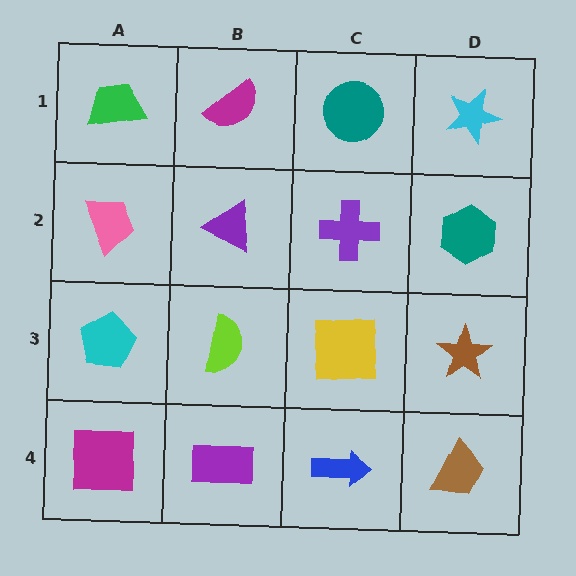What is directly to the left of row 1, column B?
A green trapezoid.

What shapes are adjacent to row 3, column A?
A pink trapezoid (row 2, column A), a magenta square (row 4, column A), a lime semicircle (row 3, column B).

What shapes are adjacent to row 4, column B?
A lime semicircle (row 3, column B), a magenta square (row 4, column A), a blue arrow (row 4, column C).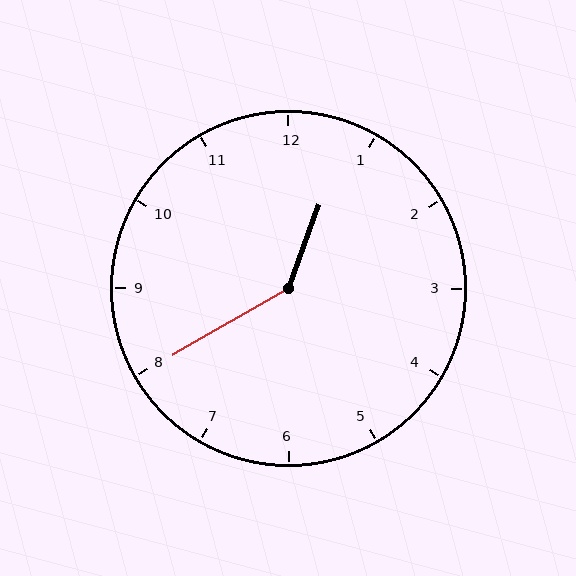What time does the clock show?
12:40.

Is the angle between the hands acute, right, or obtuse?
It is obtuse.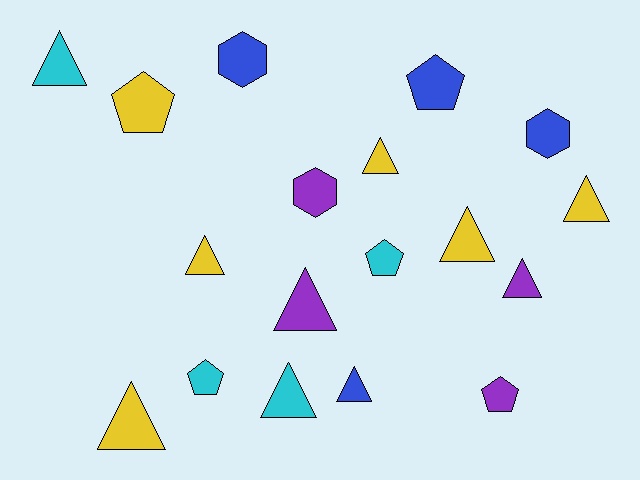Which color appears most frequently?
Yellow, with 6 objects.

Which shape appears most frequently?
Triangle, with 10 objects.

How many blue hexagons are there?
There are 2 blue hexagons.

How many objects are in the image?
There are 18 objects.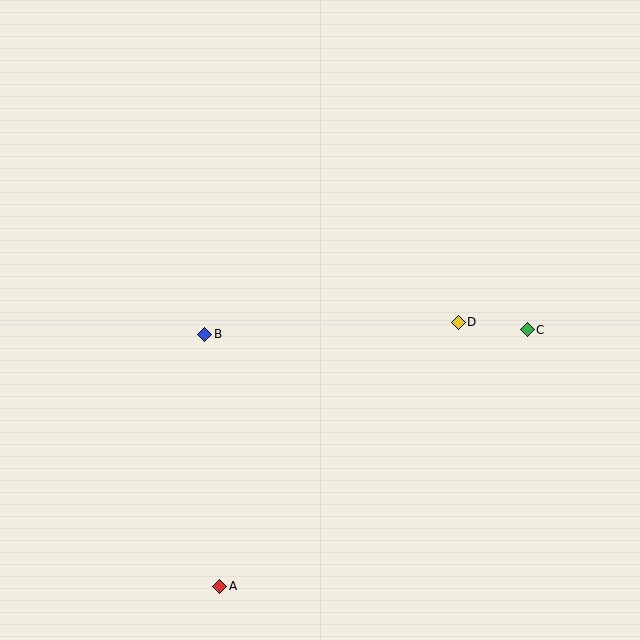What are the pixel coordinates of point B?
Point B is at (205, 334).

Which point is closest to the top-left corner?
Point B is closest to the top-left corner.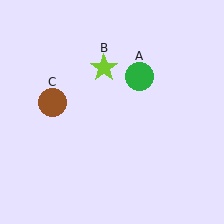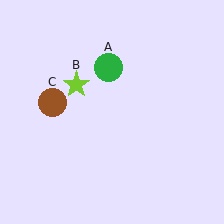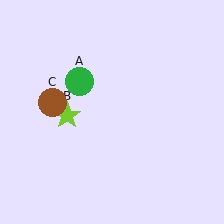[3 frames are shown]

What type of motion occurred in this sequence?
The green circle (object A), lime star (object B) rotated counterclockwise around the center of the scene.